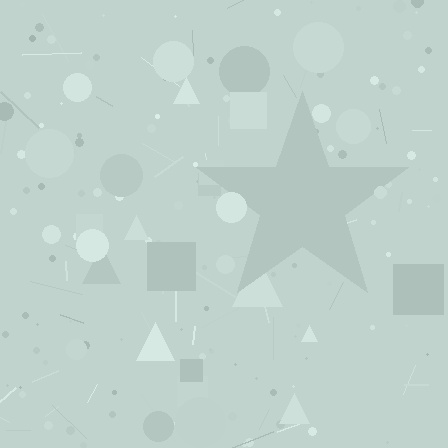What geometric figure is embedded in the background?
A star is embedded in the background.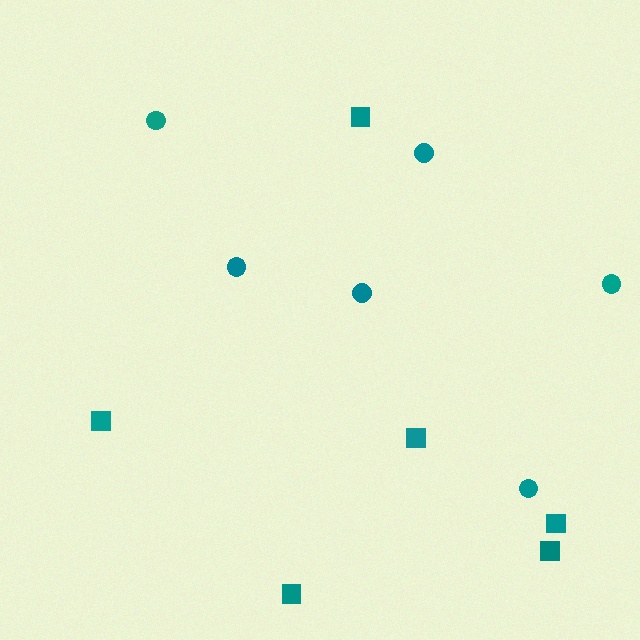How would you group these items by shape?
There are 2 groups: one group of squares (6) and one group of circles (6).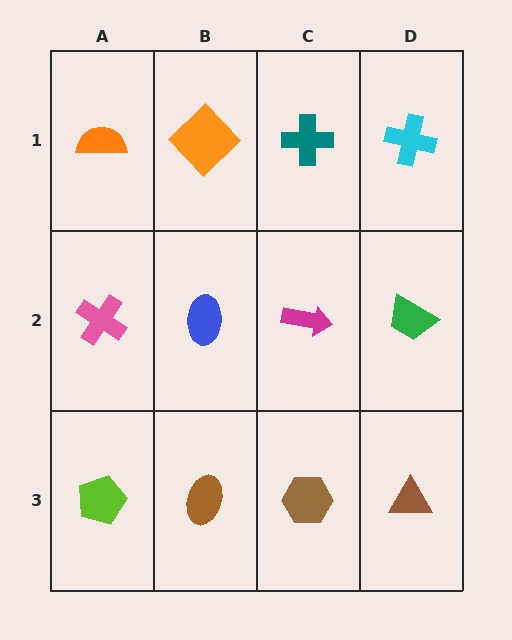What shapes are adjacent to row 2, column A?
An orange semicircle (row 1, column A), a lime pentagon (row 3, column A), a blue ellipse (row 2, column B).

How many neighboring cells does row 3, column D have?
2.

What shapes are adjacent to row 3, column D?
A green trapezoid (row 2, column D), a brown hexagon (row 3, column C).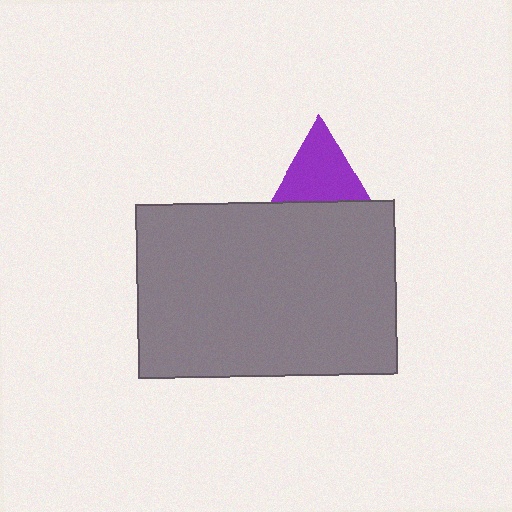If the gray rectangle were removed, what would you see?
You would see the complete purple triangle.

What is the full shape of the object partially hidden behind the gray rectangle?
The partially hidden object is a purple triangle.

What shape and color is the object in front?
The object in front is a gray rectangle.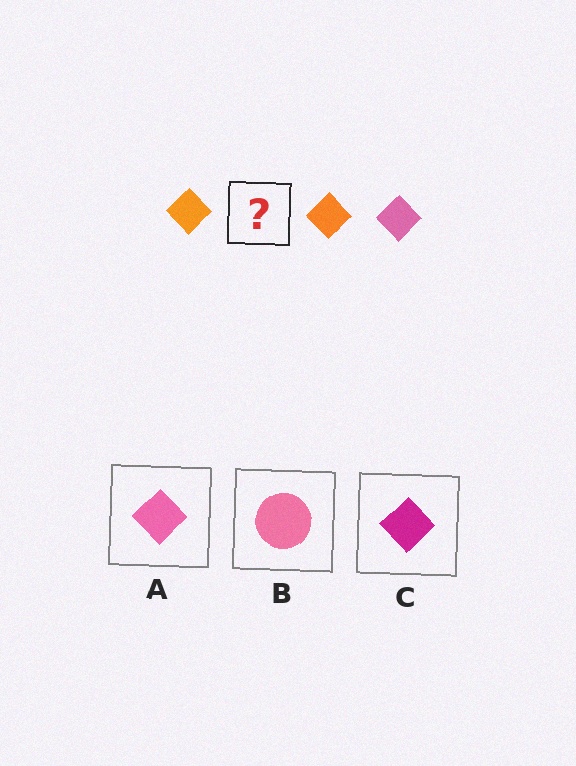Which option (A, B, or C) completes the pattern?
A.